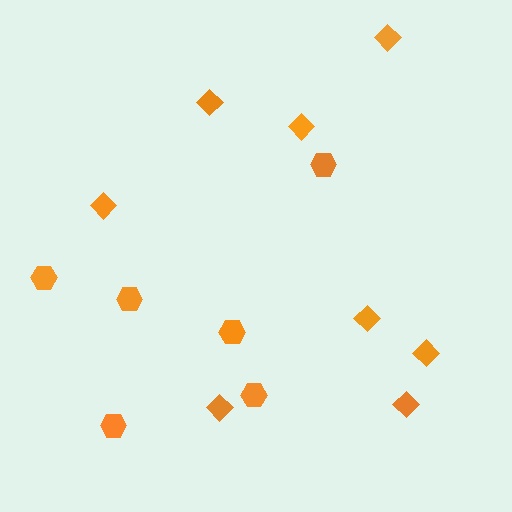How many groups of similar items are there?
There are 2 groups: one group of hexagons (6) and one group of diamonds (8).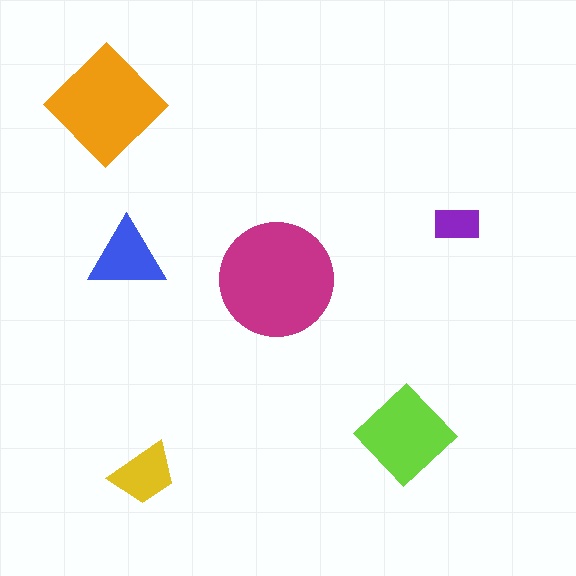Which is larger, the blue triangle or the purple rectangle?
The blue triangle.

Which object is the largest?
The magenta circle.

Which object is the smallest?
The purple rectangle.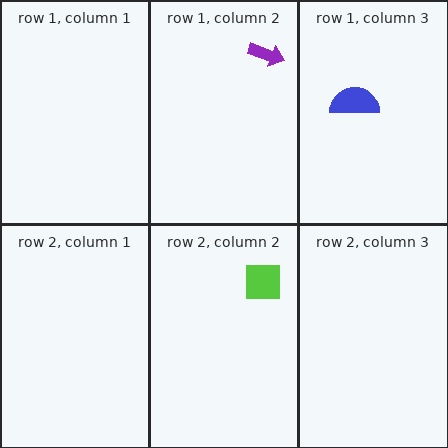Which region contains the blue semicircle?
The row 1, column 3 region.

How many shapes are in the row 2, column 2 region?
1.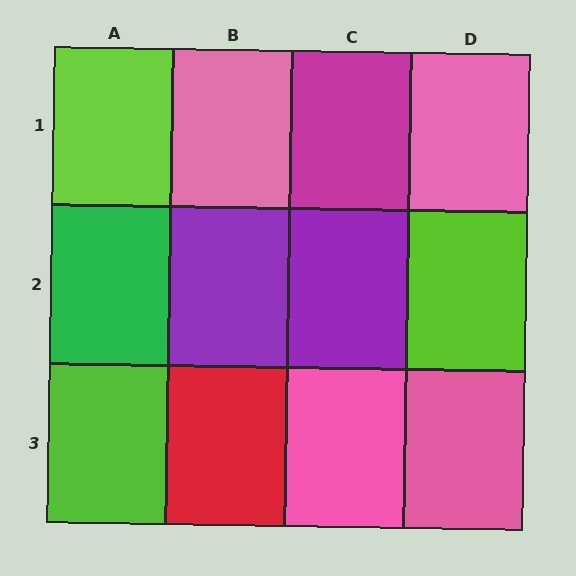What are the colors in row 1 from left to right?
Lime, pink, magenta, pink.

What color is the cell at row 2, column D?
Lime.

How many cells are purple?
2 cells are purple.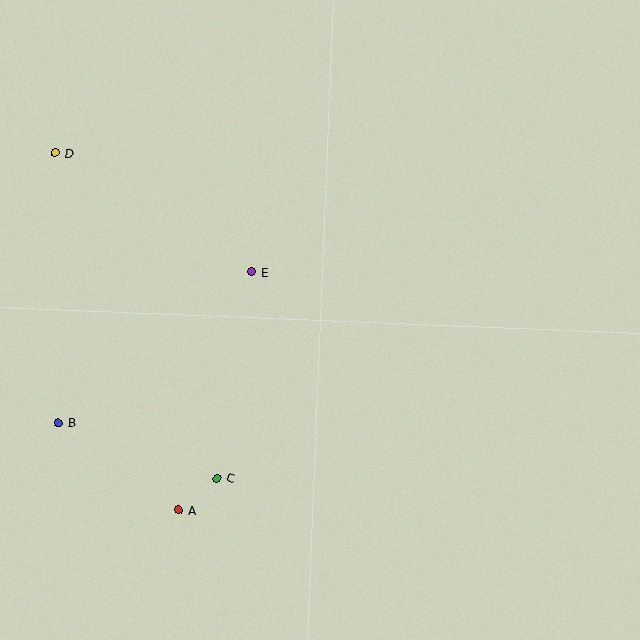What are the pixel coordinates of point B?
Point B is at (59, 423).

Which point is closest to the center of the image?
Point E at (252, 272) is closest to the center.